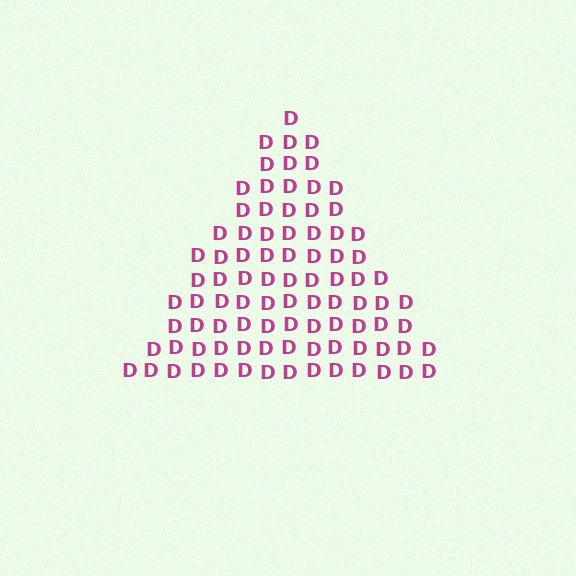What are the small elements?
The small elements are letter D's.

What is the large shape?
The large shape is a triangle.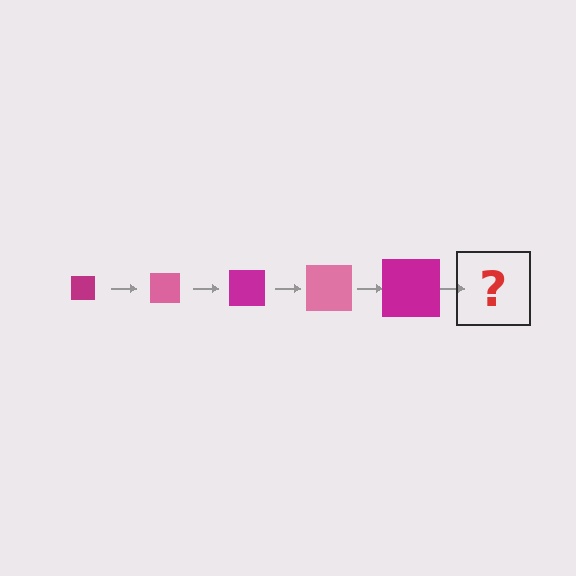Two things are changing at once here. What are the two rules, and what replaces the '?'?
The two rules are that the square grows larger each step and the color cycles through magenta and pink. The '?' should be a pink square, larger than the previous one.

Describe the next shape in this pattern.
It should be a pink square, larger than the previous one.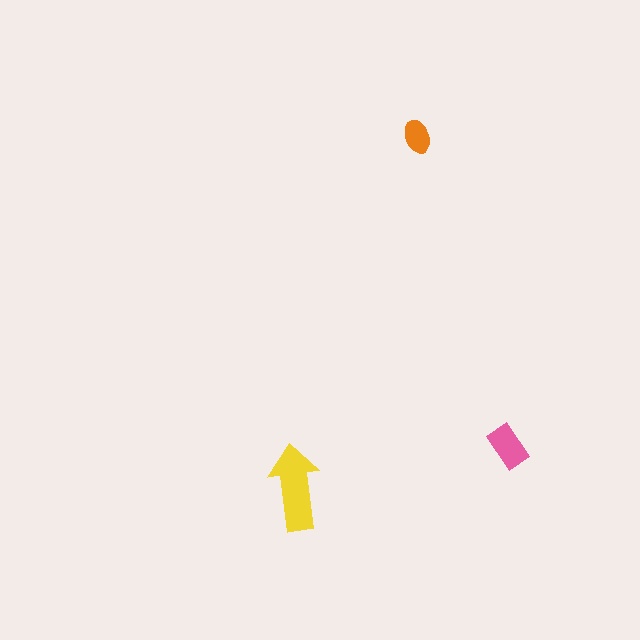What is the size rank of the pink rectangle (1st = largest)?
2nd.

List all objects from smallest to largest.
The orange ellipse, the pink rectangle, the yellow arrow.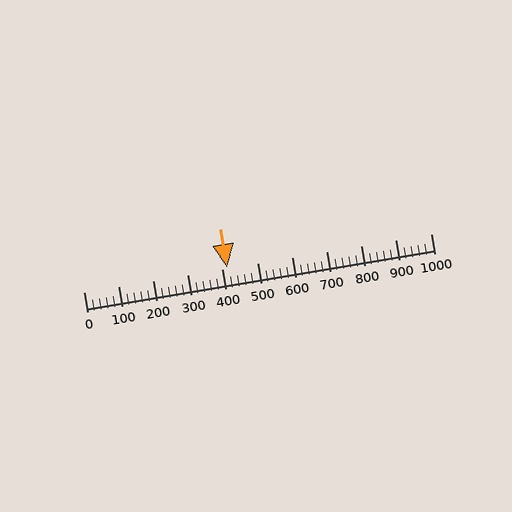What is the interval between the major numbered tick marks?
The major tick marks are spaced 100 units apart.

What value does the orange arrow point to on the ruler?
The orange arrow points to approximately 413.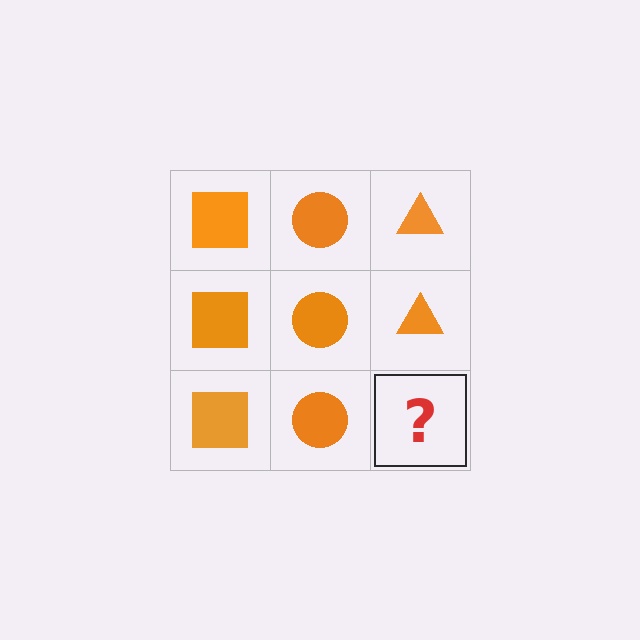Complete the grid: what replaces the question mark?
The question mark should be replaced with an orange triangle.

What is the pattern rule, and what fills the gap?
The rule is that each column has a consistent shape. The gap should be filled with an orange triangle.